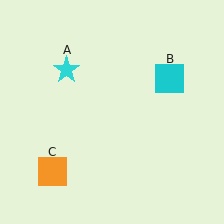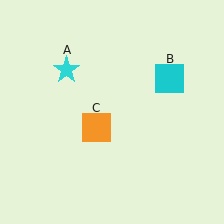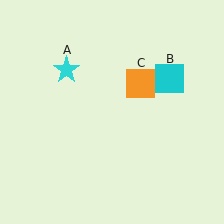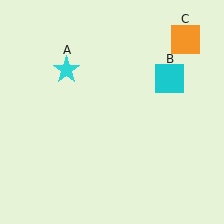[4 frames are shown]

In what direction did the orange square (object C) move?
The orange square (object C) moved up and to the right.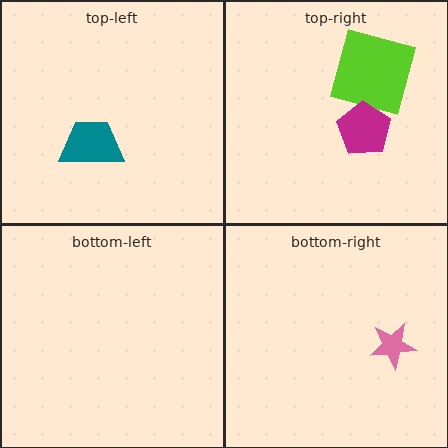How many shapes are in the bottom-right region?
1.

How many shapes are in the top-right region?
2.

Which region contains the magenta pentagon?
The top-right region.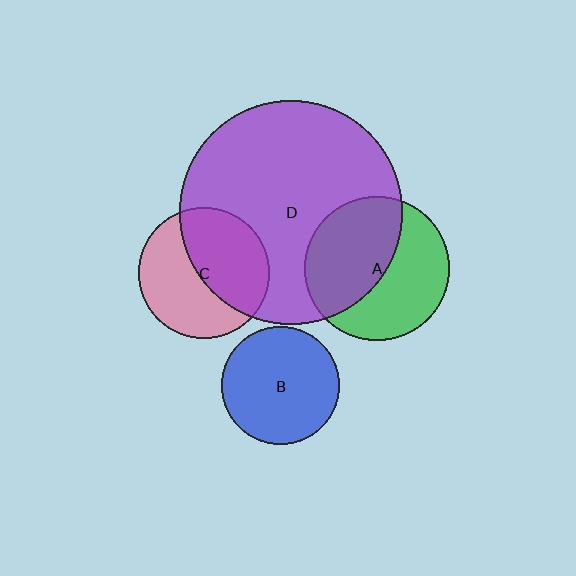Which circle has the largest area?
Circle D (purple).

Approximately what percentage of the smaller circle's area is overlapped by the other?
Approximately 50%.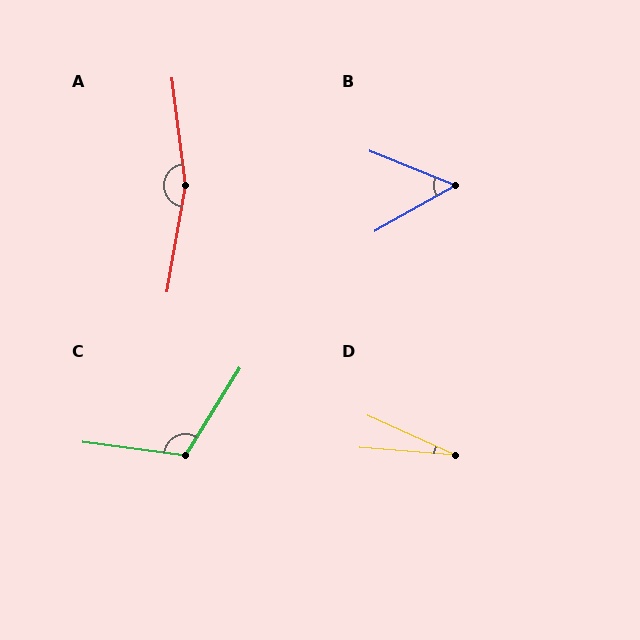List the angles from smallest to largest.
D (20°), B (51°), C (114°), A (163°).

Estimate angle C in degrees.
Approximately 114 degrees.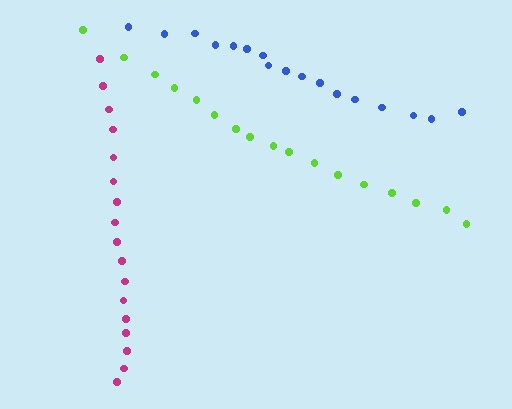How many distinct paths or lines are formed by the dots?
There are 3 distinct paths.